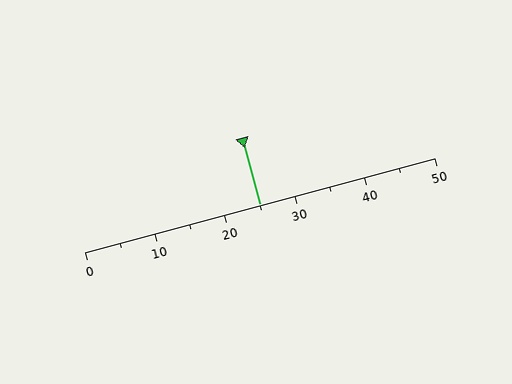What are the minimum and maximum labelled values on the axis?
The axis runs from 0 to 50.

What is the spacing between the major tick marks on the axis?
The major ticks are spaced 10 apart.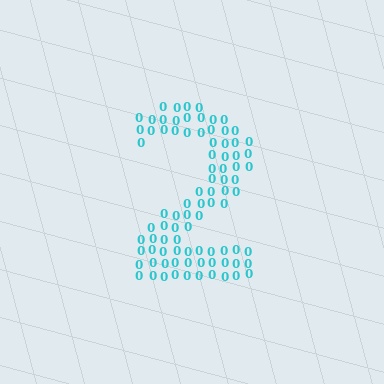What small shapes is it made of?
It is made of small digit 0's.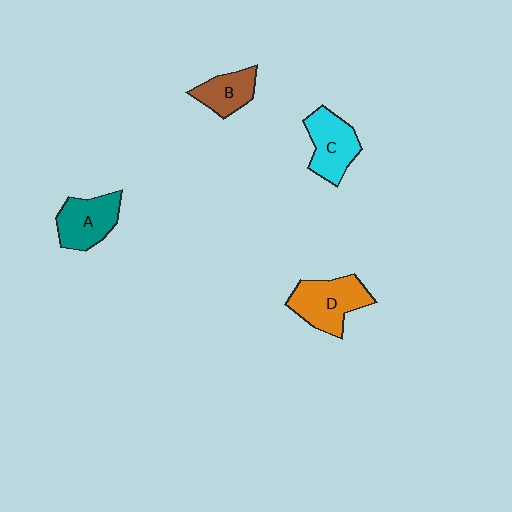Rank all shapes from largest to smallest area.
From largest to smallest: D (orange), C (cyan), A (teal), B (brown).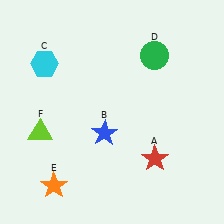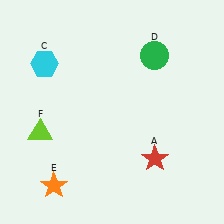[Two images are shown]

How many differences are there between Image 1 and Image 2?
There is 1 difference between the two images.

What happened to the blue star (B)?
The blue star (B) was removed in Image 2. It was in the bottom-left area of Image 1.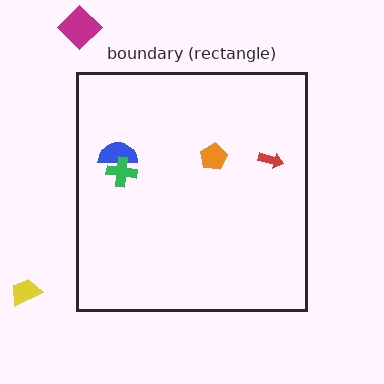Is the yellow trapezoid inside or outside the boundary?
Outside.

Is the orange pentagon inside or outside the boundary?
Inside.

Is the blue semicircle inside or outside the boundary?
Inside.